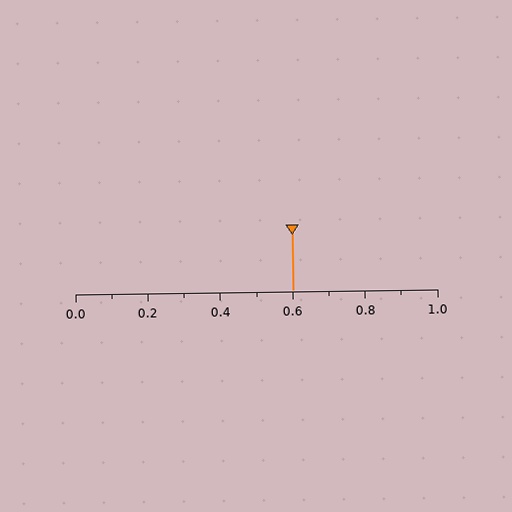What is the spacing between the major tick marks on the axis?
The major ticks are spaced 0.2 apart.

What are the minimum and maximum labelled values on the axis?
The axis runs from 0.0 to 1.0.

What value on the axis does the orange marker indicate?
The marker indicates approximately 0.6.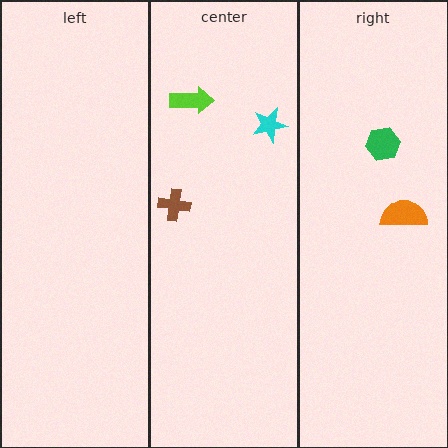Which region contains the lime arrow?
The center region.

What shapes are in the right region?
The green hexagon, the orange semicircle.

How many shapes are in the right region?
2.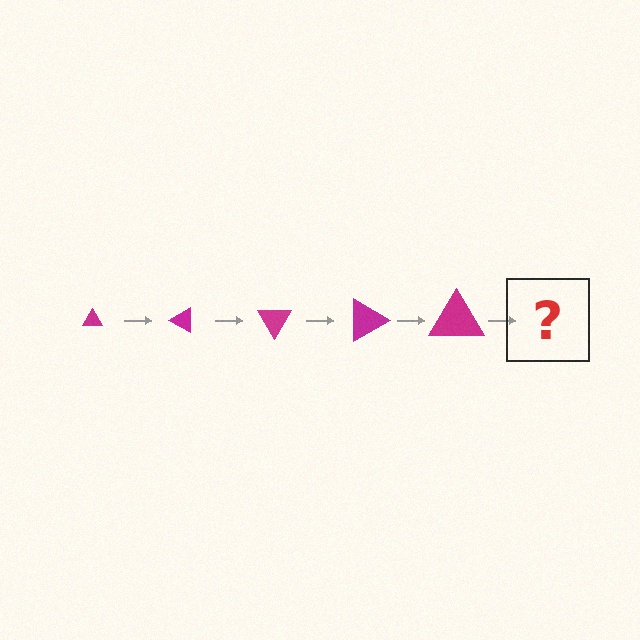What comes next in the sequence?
The next element should be a triangle, larger than the previous one and rotated 150 degrees from the start.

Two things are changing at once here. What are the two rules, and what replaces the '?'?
The two rules are that the triangle grows larger each step and it rotates 30 degrees each step. The '?' should be a triangle, larger than the previous one and rotated 150 degrees from the start.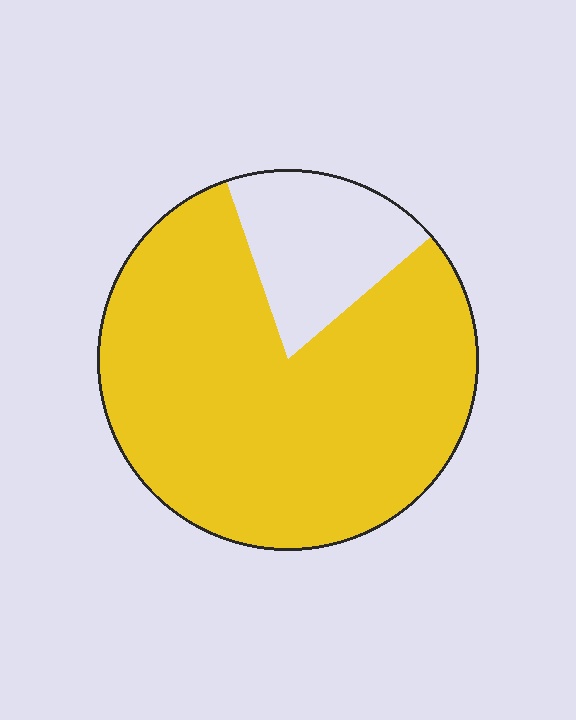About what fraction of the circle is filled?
About four fifths (4/5).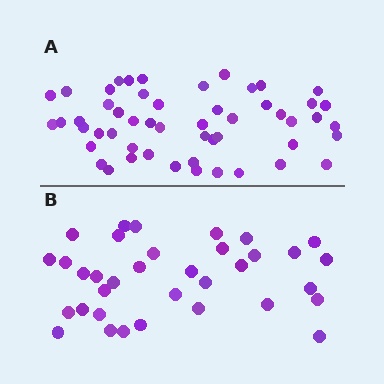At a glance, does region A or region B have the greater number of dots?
Region A (the top region) has more dots.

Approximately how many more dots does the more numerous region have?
Region A has approximately 15 more dots than region B.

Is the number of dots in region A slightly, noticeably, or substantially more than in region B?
Region A has substantially more. The ratio is roughly 1.5 to 1.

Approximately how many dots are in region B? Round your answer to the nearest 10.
About 40 dots. (The exact count is 35, which rounds to 40.)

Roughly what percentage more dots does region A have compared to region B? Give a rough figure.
About 50% more.